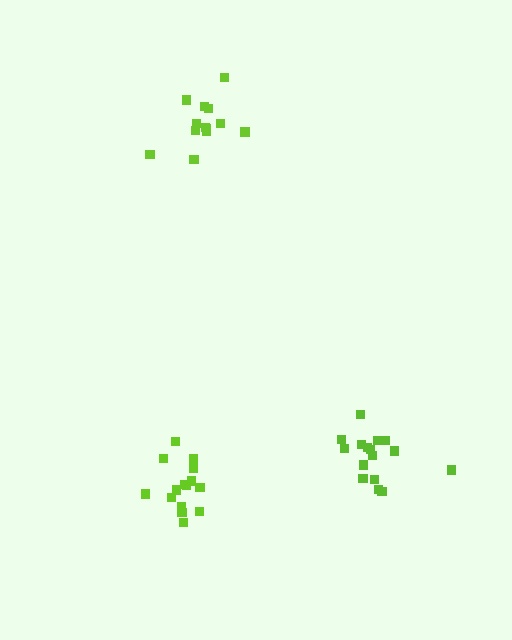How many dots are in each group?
Group 1: 15 dots, Group 2: 13 dots, Group 3: 16 dots (44 total).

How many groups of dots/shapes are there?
There are 3 groups.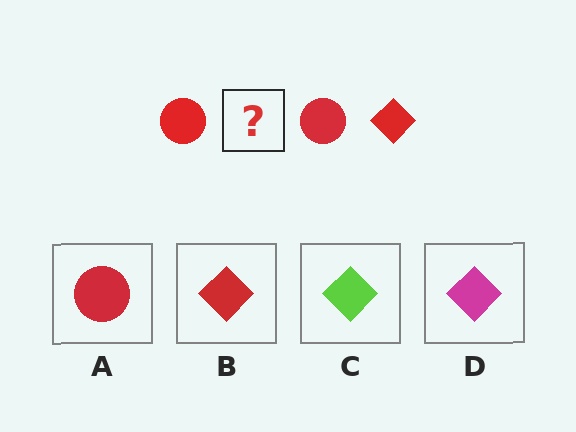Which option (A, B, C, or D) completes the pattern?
B.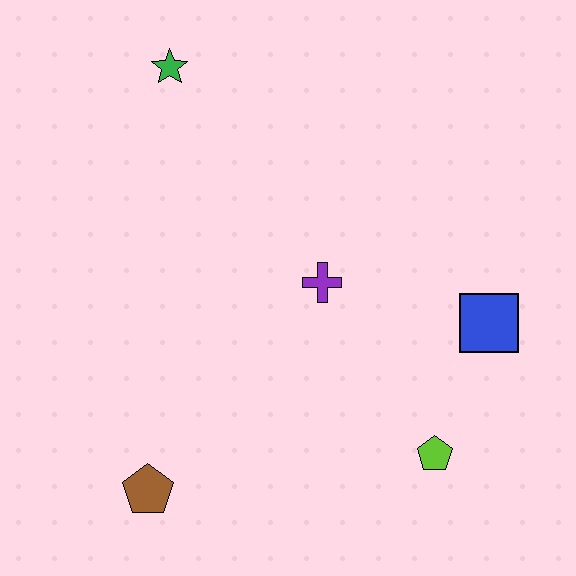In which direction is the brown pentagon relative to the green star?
The brown pentagon is below the green star.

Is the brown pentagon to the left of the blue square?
Yes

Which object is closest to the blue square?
The lime pentagon is closest to the blue square.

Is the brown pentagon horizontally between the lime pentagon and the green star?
No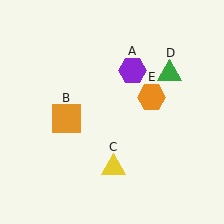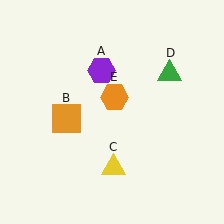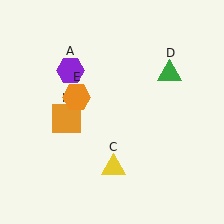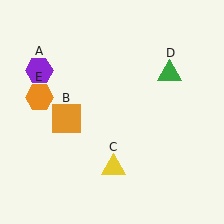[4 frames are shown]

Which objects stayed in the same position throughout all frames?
Orange square (object B) and yellow triangle (object C) and green triangle (object D) remained stationary.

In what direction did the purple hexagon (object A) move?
The purple hexagon (object A) moved left.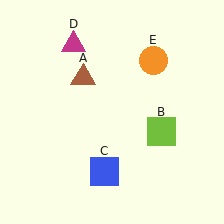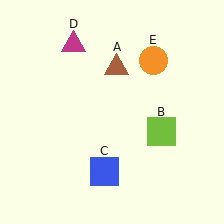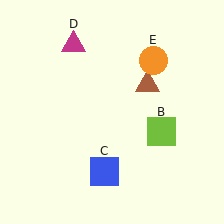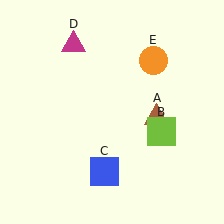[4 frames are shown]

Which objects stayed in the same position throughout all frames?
Lime square (object B) and blue square (object C) and magenta triangle (object D) and orange circle (object E) remained stationary.